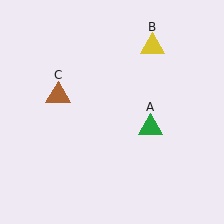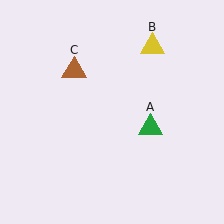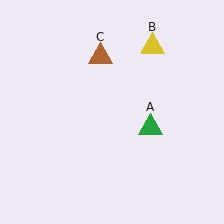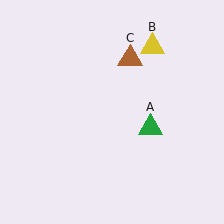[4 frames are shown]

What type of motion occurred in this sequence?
The brown triangle (object C) rotated clockwise around the center of the scene.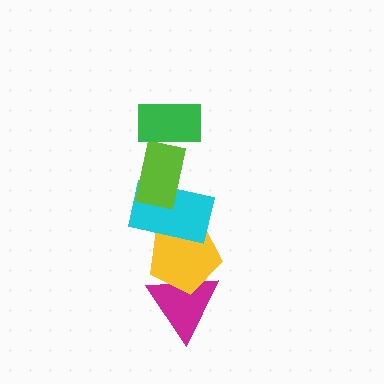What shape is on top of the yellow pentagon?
The cyan rectangle is on top of the yellow pentagon.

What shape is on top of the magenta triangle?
The yellow pentagon is on top of the magenta triangle.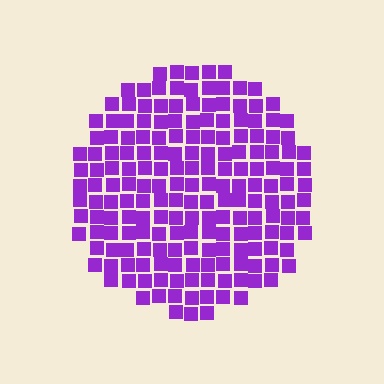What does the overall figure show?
The overall figure shows a circle.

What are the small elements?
The small elements are squares.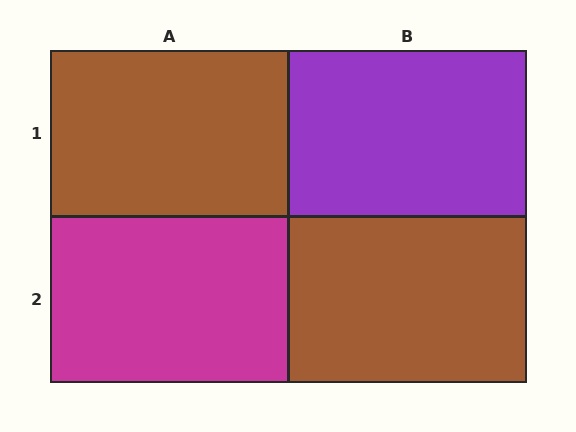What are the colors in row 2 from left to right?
Magenta, brown.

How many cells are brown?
2 cells are brown.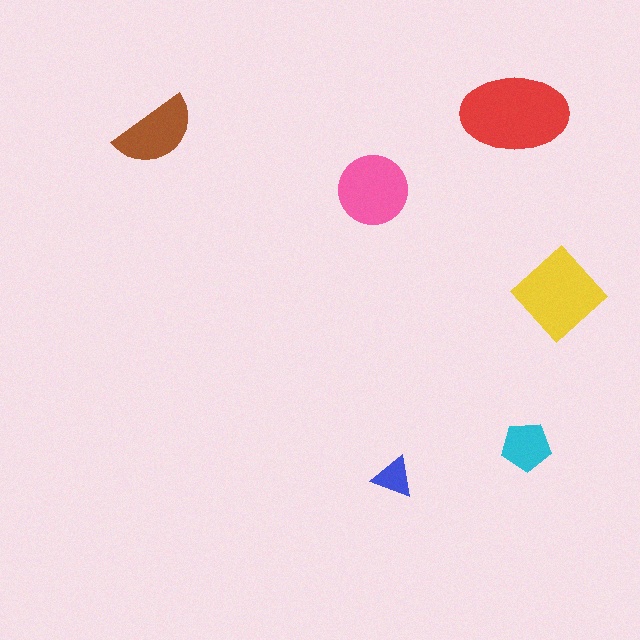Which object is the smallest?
The blue triangle.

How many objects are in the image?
There are 6 objects in the image.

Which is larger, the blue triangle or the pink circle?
The pink circle.